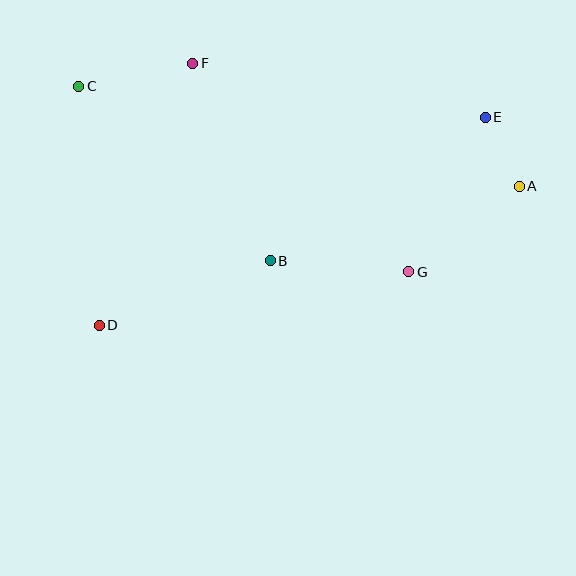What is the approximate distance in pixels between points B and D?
The distance between B and D is approximately 183 pixels.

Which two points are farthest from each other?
Points A and C are farthest from each other.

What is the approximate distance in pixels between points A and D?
The distance between A and D is approximately 442 pixels.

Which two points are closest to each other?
Points A and E are closest to each other.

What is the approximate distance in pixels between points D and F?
The distance between D and F is approximately 278 pixels.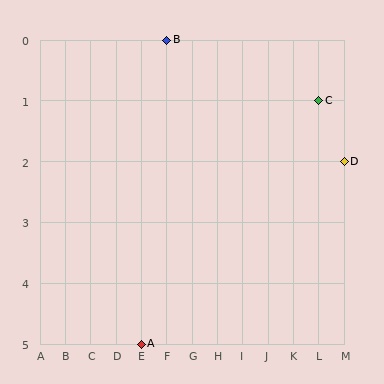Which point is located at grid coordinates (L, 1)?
Point C is at (L, 1).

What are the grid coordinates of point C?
Point C is at grid coordinates (L, 1).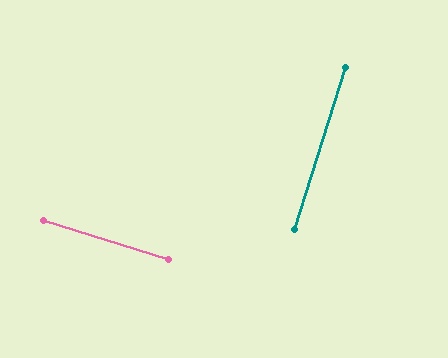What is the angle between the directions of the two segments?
Approximately 90 degrees.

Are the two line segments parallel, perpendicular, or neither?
Perpendicular — they meet at approximately 90°.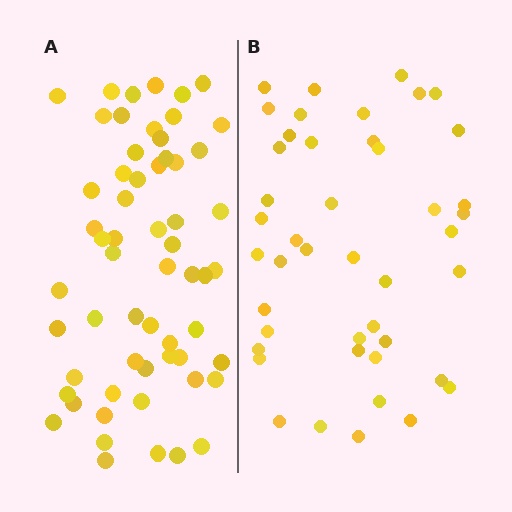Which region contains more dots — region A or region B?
Region A (the left region) has more dots.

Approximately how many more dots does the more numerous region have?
Region A has approximately 15 more dots than region B.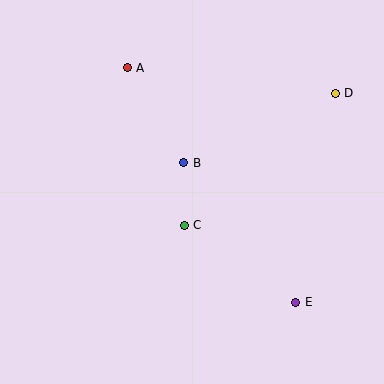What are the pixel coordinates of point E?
Point E is at (296, 302).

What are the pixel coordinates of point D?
Point D is at (335, 94).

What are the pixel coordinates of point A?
Point A is at (127, 68).